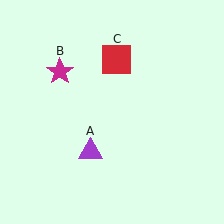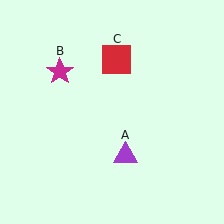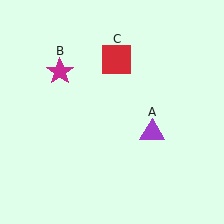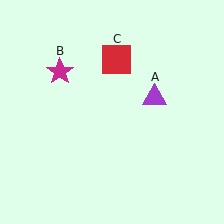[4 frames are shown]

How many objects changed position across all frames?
1 object changed position: purple triangle (object A).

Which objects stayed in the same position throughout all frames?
Magenta star (object B) and red square (object C) remained stationary.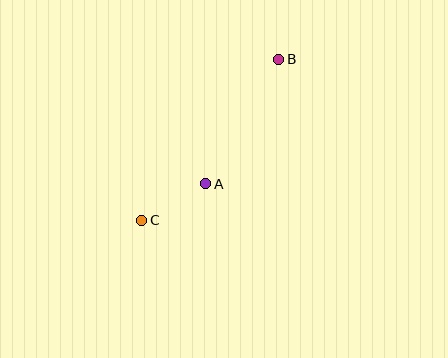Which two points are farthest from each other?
Points B and C are farthest from each other.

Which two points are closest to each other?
Points A and C are closest to each other.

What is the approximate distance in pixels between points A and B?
The distance between A and B is approximately 145 pixels.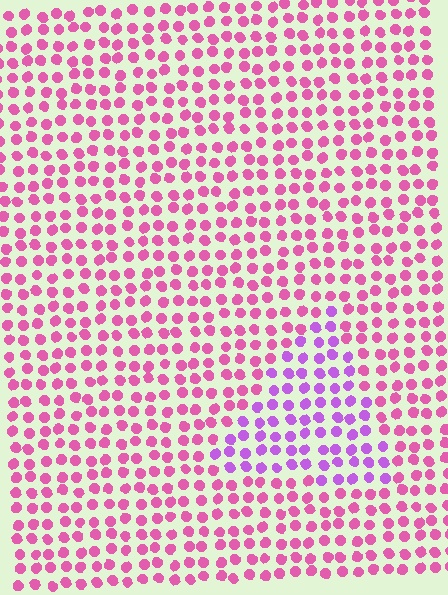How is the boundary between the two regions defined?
The boundary is defined purely by a slight shift in hue (about 39 degrees). Spacing, size, and orientation are identical on both sides.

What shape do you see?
I see a triangle.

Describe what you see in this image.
The image is filled with small pink elements in a uniform arrangement. A triangle-shaped region is visible where the elements are tinted to a slightly different hue, forming a subtle color boundary.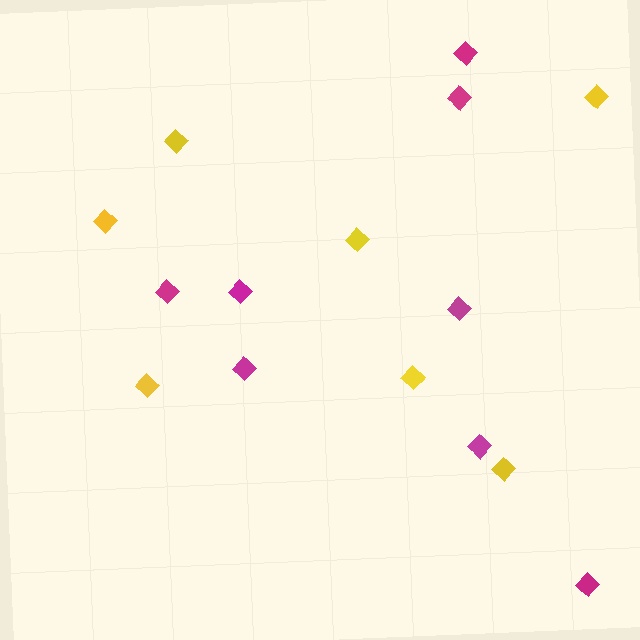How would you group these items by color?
There are 2 groups: one group of magenta diamonds (8) and one group of yellow diamonds (7).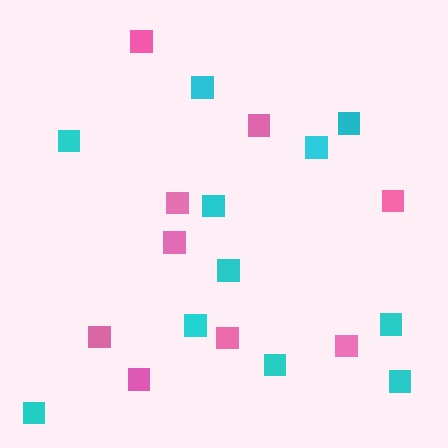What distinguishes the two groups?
There are 2 groups: one group of pink squares (9) and one group of cyan squares (11).